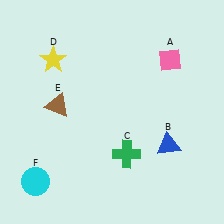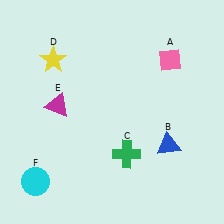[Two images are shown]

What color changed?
The triangle (E) changed from brown in Image 1 to magenta in Image 2.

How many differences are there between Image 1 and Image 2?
There is 1 difference between the two images.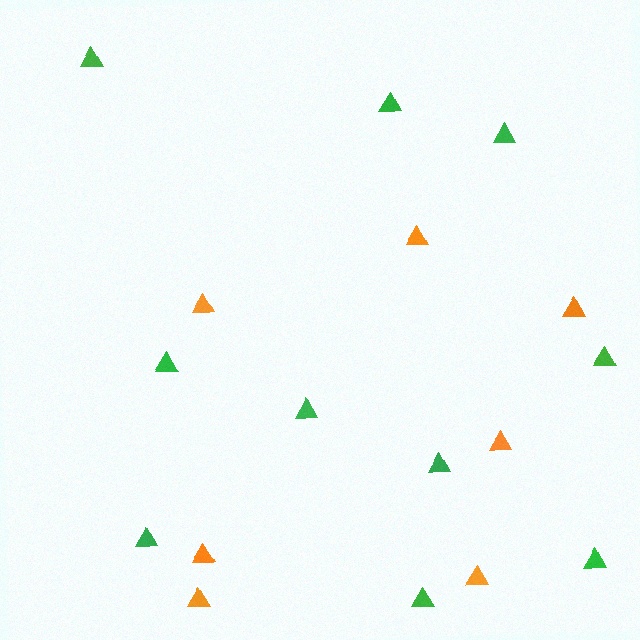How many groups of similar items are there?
There are 2 groups: one group of green triangles (10) and one group of orange triangles (7).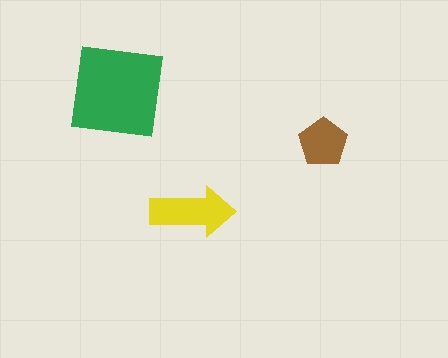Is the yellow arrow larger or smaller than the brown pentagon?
Larger.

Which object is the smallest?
The brown pentagon.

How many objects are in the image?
There are 3 objects in the image.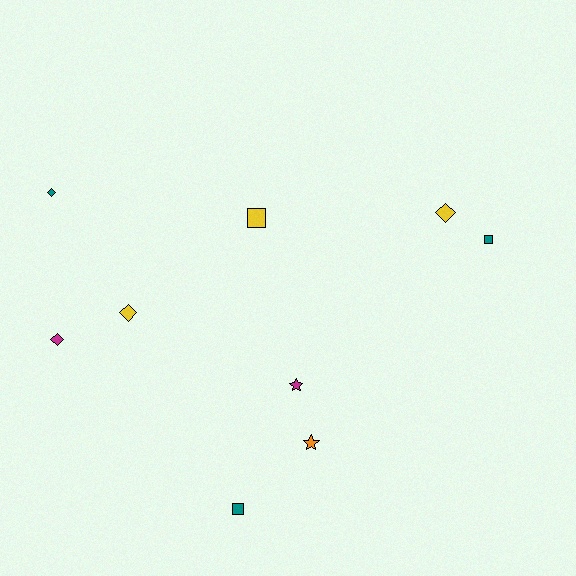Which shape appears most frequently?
Diamond, with 4 objects.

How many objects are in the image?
There are 9 objects.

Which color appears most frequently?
Yellow, with 3 objects.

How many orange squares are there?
There are no orange squares.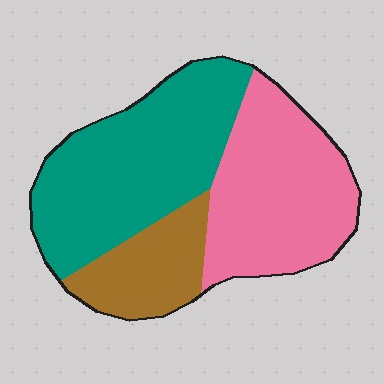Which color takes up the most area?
Teal, at roughly 45%.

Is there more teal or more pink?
Teal.